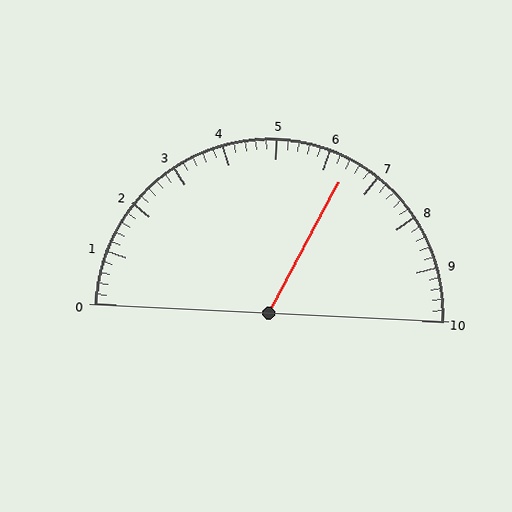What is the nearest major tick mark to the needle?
The nearest major tick mark is 6.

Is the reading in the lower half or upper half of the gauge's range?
The reading is in the upper half of the range (0 to 10).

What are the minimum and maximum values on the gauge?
The gauge ranges from 0 to 10.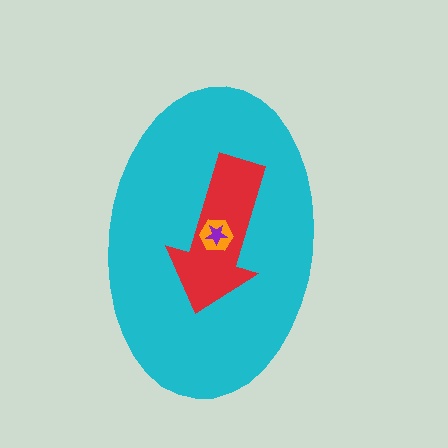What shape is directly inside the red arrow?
The orange hexagon.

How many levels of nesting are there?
4.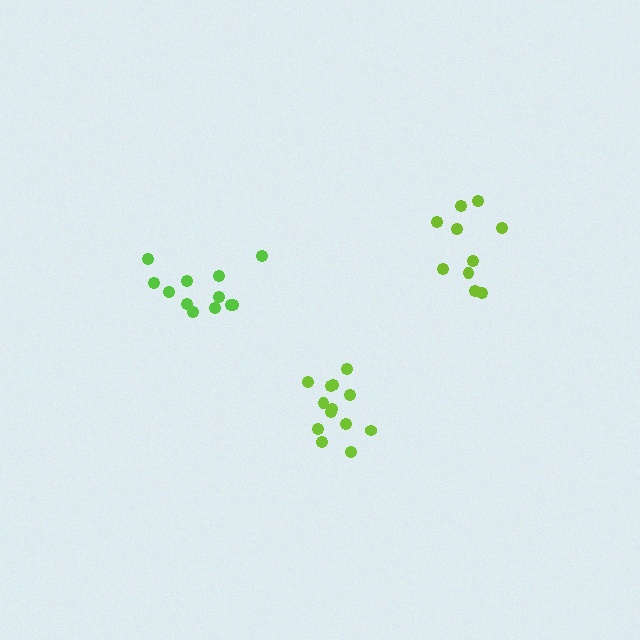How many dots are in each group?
Group 1: 12 dots, Group 2: 13 dots, Group 3: 10 dots (35 total).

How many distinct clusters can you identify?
There are 3 distinct clusters.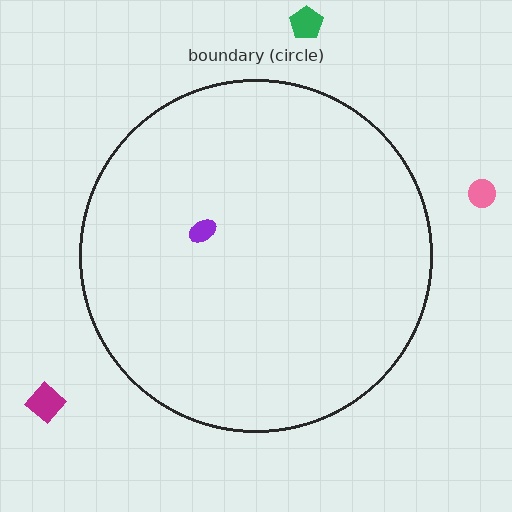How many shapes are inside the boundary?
1 inside, 3 outside.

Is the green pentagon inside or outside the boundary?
Outside.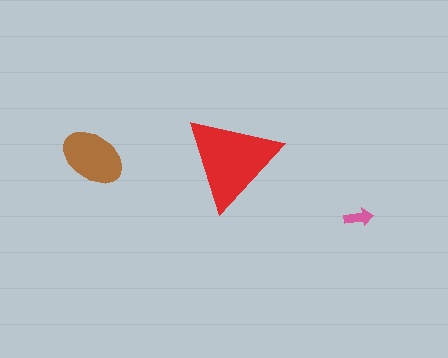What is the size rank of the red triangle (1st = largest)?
1st.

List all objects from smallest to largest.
The pink arrow, the brown ellipse, the red triangle.